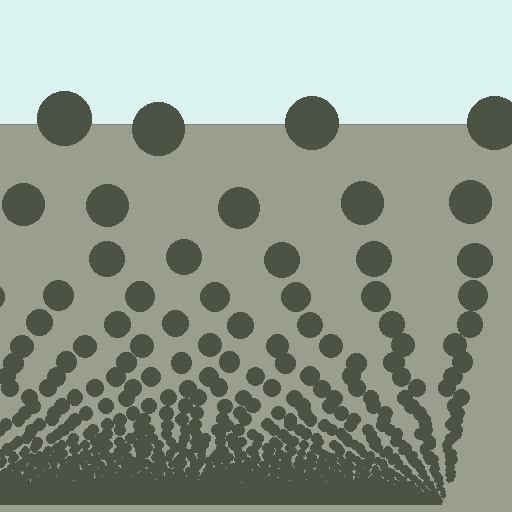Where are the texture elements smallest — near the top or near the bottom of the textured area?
Near the bottom.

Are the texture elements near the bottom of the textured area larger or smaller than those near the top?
Smaller. The gradient is inverted — elements near the bottom are smaller and denser.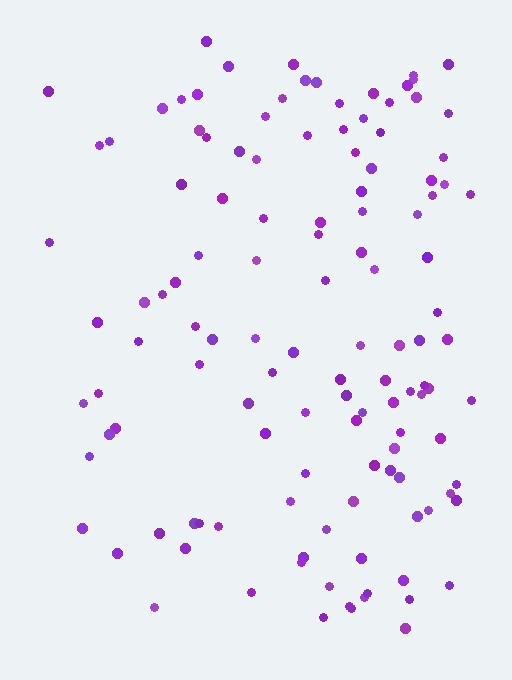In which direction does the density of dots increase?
From left to right, with the right side densest.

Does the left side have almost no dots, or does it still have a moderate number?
Still a moderate number, just noticeably fewer than the right.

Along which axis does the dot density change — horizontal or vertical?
Horizontal.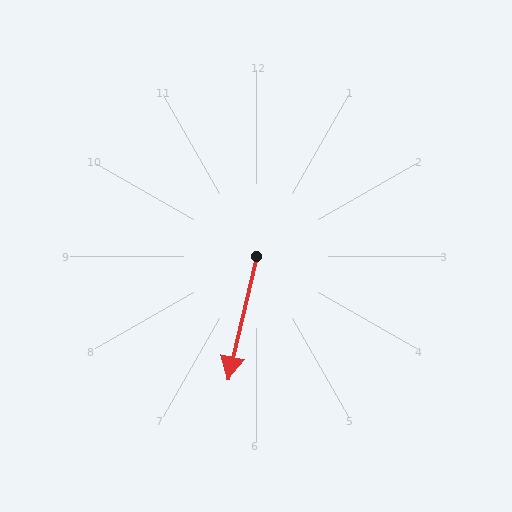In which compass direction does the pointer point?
South.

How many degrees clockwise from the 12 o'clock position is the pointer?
Approximately 193 degrees.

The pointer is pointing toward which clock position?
Roughly 6 o'clock.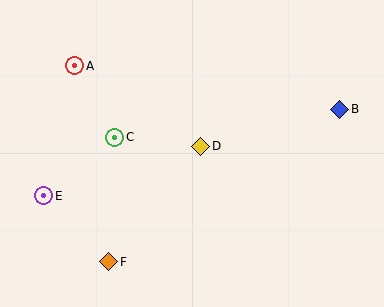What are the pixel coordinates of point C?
Point C is at (115, 137).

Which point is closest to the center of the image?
Point D at (201, 146) is closest to the center.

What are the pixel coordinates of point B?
Point B is at (340, 109).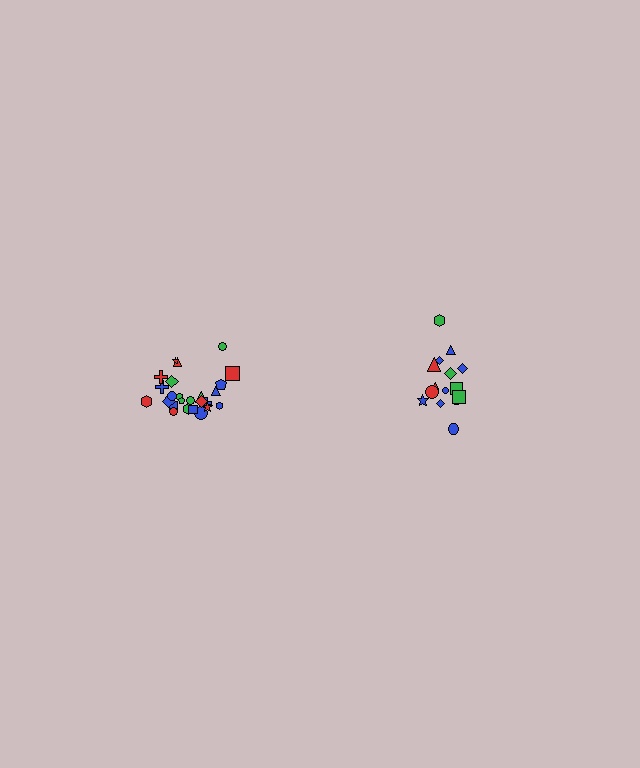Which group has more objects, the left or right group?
The left group.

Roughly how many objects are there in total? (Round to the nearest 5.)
Roughly 40 objects in total.